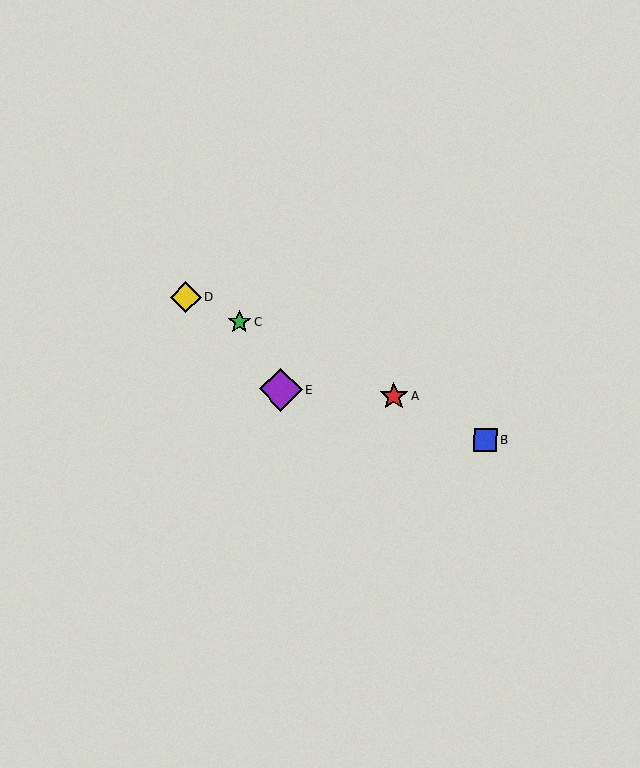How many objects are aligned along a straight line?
4 objects (A, B, C, D) are aligned along a straight line.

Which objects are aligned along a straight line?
Objects A, B, C, D are aligned along a straight line.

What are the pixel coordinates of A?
Object A is at (394, 396).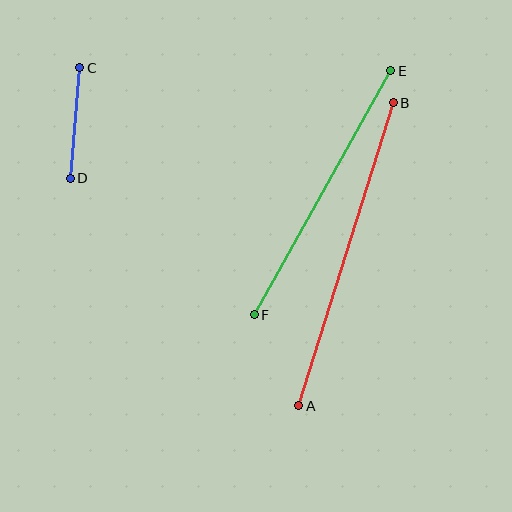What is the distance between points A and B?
The distance is approximately 317 pixels.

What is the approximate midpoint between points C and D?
The midpoint is at approximately (75, 123) pixels.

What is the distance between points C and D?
The distance is approximately 111 pixels.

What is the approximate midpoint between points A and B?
The midpoint is at approximately (346, 254) pixels.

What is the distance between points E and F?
The distance is approximately 279 pixels.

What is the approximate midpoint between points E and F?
The midpoint is at approximately (323, 193) pixels.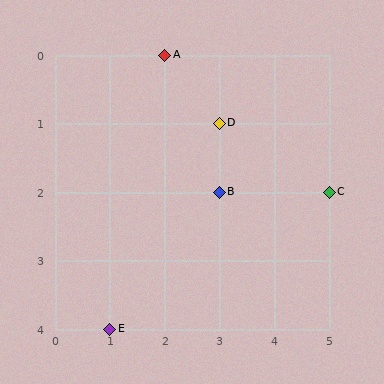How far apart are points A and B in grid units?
Points A and B are 1 column and 2 rows apart (about 2.2 grid units diagonally).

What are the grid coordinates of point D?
Point D is at grid coordinates (3, 1).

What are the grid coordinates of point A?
Point A is at grid coordinates (2, 0).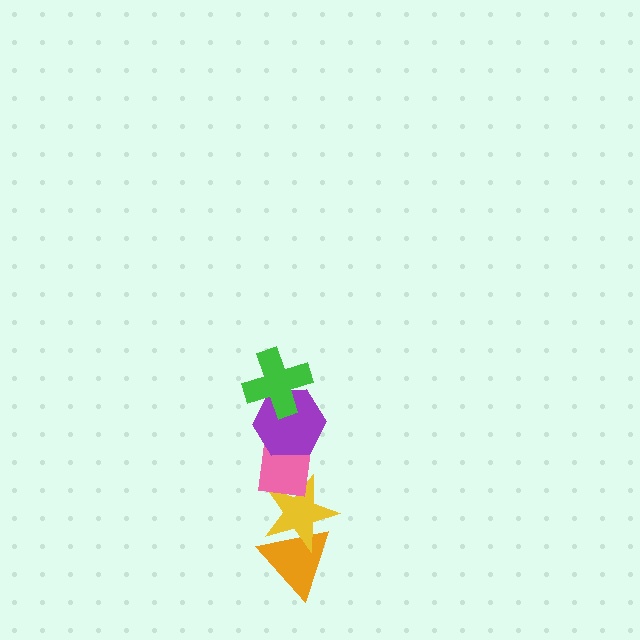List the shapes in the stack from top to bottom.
From top to bottom: the green cross, the purple hexagon, the pink rectangle, the yellow star, the orange triangle.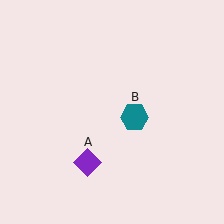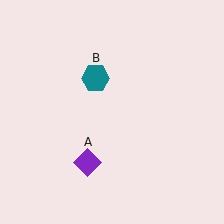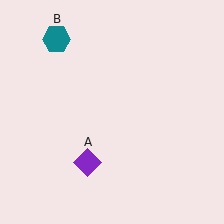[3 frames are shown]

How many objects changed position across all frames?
1 object changed position: teal hexagon (object B).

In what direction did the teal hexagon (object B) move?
The teal hexagon (object B) moved up and to the left.